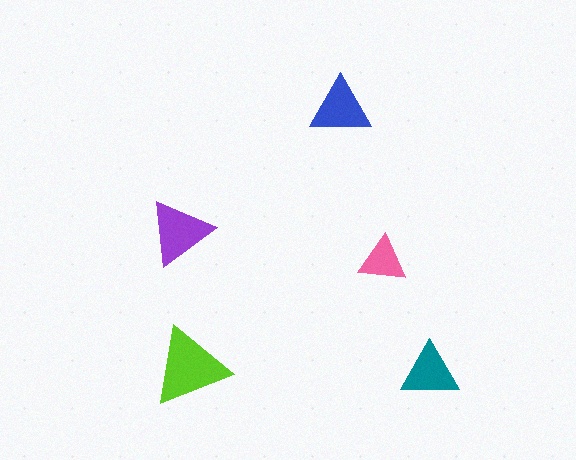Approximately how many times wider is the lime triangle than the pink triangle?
About 1.5 times wider.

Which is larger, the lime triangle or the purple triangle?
The lime one.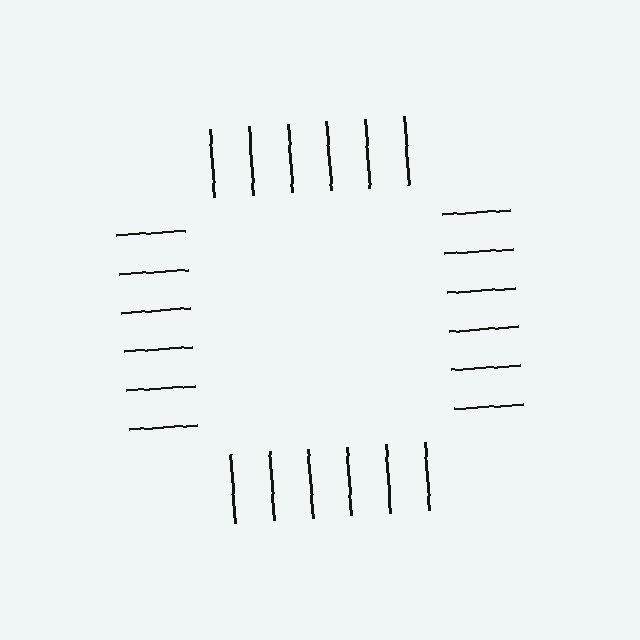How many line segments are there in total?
24 — 6 along each of the 4 edges.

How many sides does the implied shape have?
4 sides — the line-ends trace a square.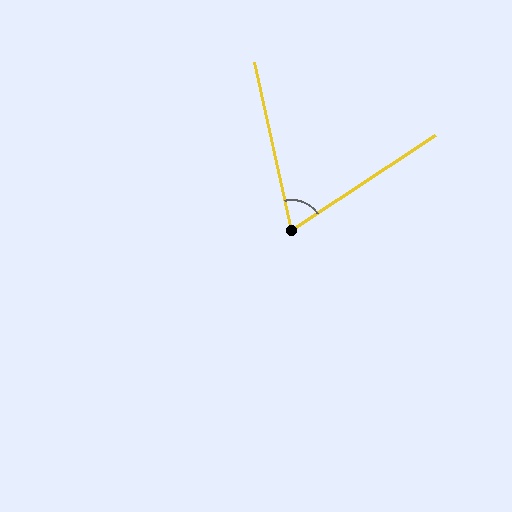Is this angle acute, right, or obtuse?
It is acute.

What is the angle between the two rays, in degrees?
Approximately 69 degrees.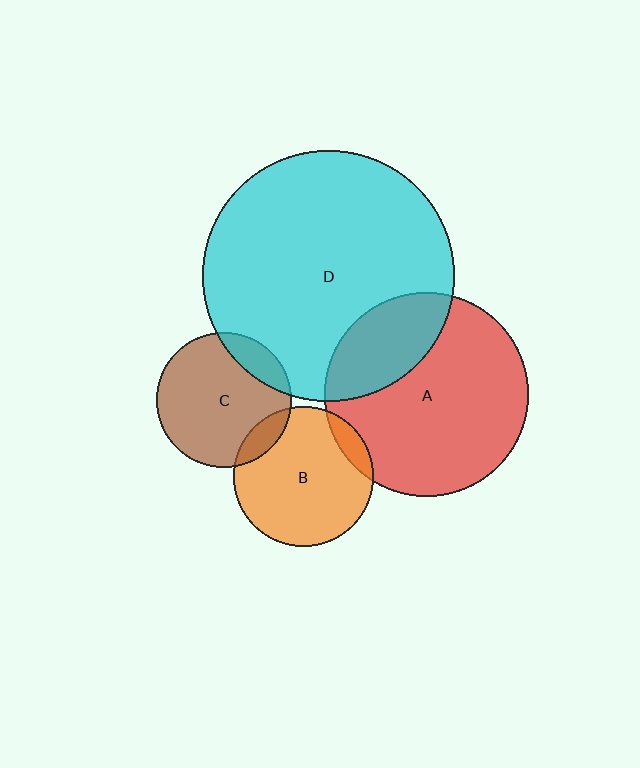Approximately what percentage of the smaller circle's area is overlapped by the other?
Approximately 15%.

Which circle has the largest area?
Circle D (cyan).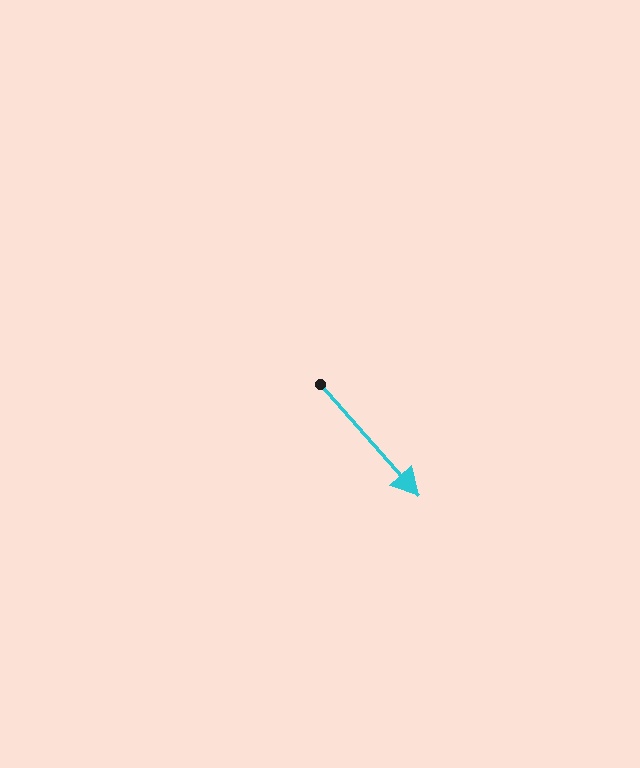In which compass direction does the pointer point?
Southeast.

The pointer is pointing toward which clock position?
Roughly 5 o'clock.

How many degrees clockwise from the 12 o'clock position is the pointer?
Approximately 139 degrees.